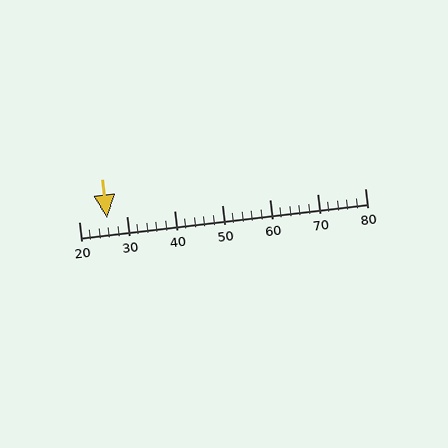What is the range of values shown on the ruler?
The ruler shows values from 20 to 80.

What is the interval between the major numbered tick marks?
The major tick marks are spaced 10 units apart.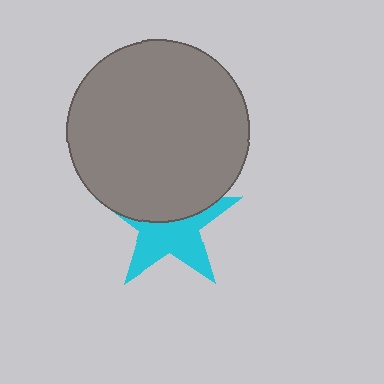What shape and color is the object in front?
The object in front is a gray circle.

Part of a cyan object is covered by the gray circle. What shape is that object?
It is a star.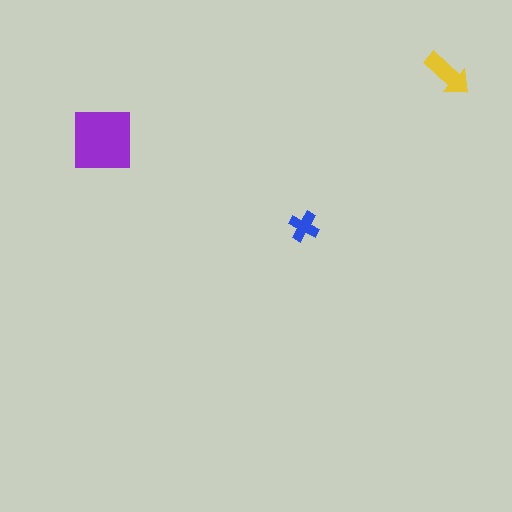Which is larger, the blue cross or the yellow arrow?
The yellow arrow.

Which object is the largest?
The purple square.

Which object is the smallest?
The blue cross.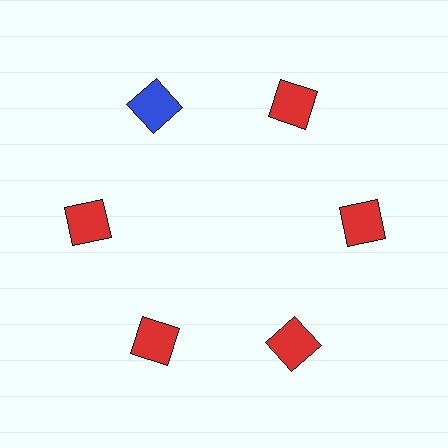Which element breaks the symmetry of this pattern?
The blue square at roughly the 11 o'clock position breaks the symmetry. All other shapes are red squares.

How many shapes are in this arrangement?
There are 6 shapes arranged in a ring pattern.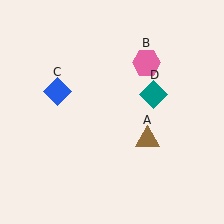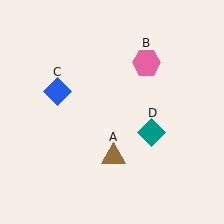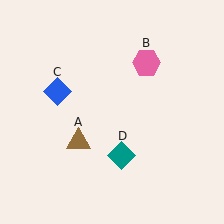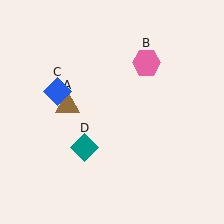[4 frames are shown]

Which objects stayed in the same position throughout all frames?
Pink hexagon (object B) and blue diamond (object C) remained stationary.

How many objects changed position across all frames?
2 objects changed position: brown triangle (object A), teal diamond (object D).